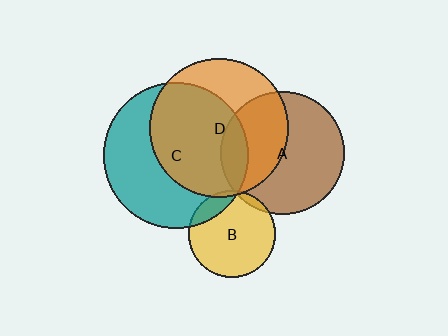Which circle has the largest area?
Circle C (teal).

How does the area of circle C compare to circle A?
Approximately 1.4 times.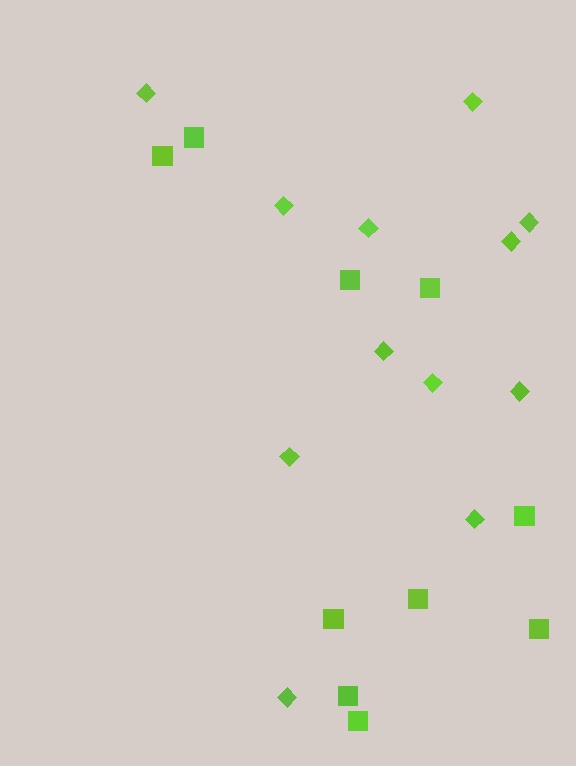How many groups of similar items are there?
There are 2 groups: one group of diamonds (12) and one group of squares (10).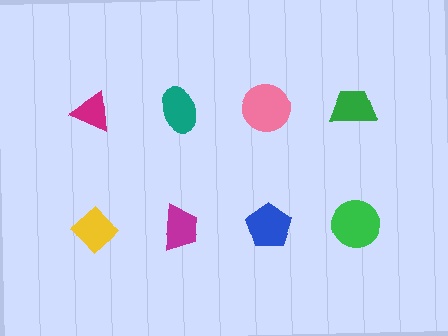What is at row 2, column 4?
A green circle.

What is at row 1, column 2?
A teal ellipse.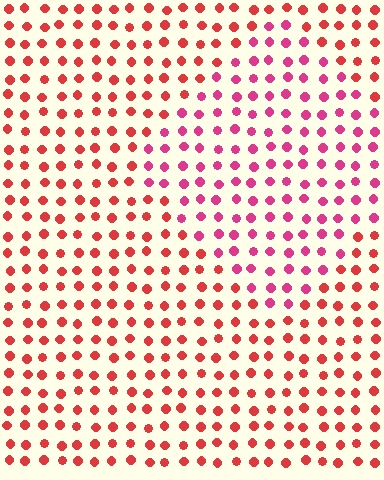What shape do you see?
I see a diamond.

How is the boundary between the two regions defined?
The boundary is defined purely by a slight shift in hue (about 29 degrees). Spacing, size, and orientation are identical on both sides.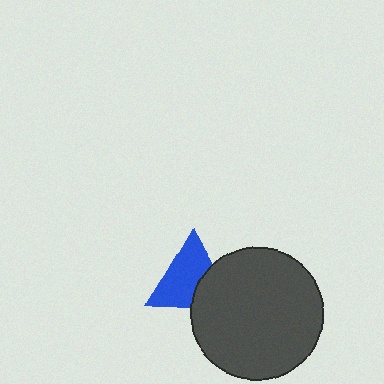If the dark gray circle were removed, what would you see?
You would see the complete blue triangle.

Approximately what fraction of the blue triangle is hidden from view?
Roughly 32% of the blue triangle is hidden behind the dark gray circle.